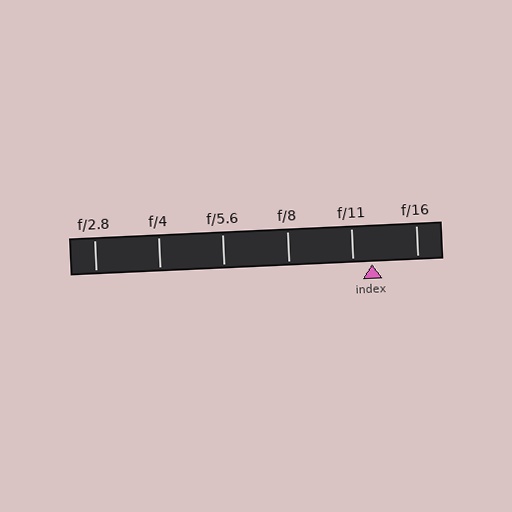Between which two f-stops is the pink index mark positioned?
The index mark is between f/11 and f/16.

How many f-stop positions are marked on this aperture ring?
There are 6 f-stop positions marked.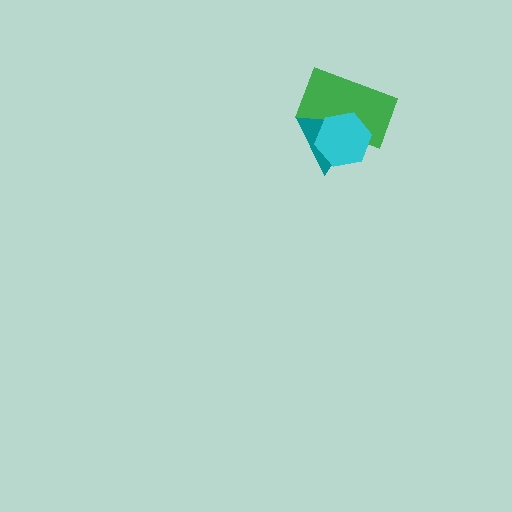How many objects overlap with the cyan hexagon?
2 objects overlap with the cyan hexagon.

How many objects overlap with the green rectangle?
2 objects overlap with the green rectangle.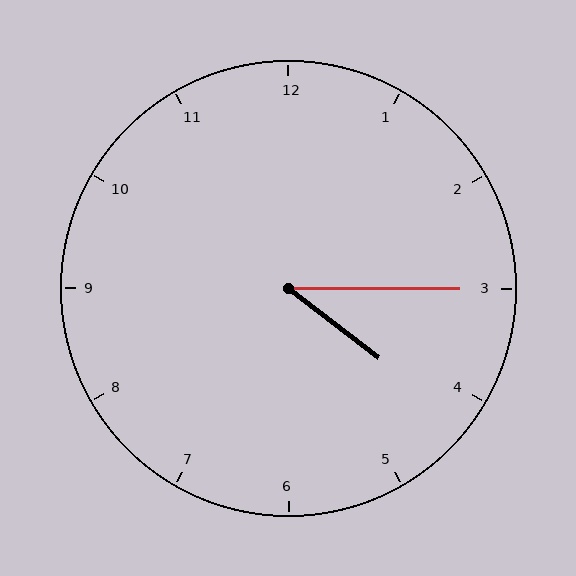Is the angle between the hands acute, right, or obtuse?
It is acute.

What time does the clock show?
4:15.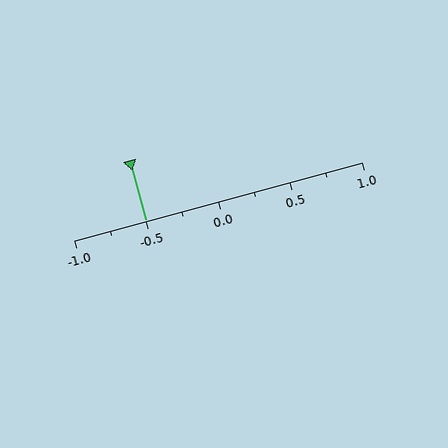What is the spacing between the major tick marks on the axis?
The major ticks are spaced 0.5 apart.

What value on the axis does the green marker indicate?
The marker indicates approximately -0.5.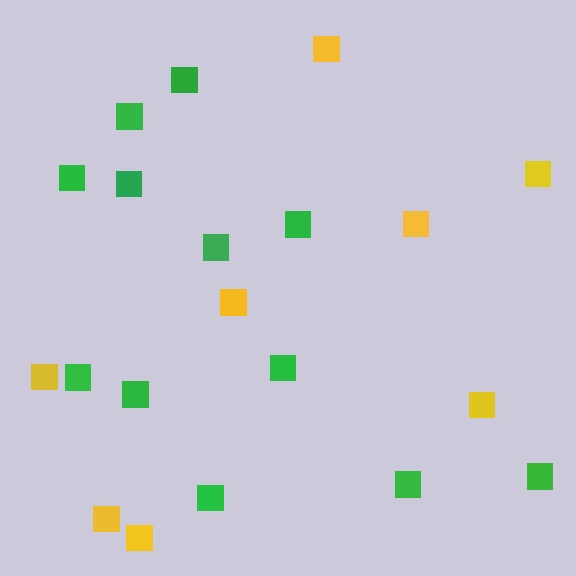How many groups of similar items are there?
There are 2 groups: one group of green squares (12) and one group of yellow squares (8).